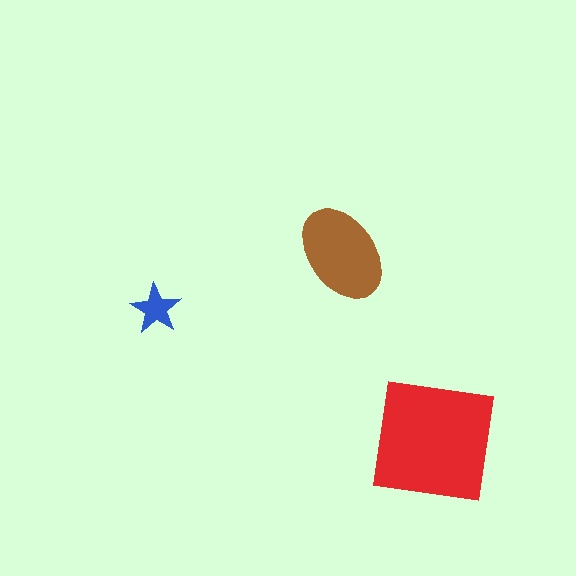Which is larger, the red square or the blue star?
The red square.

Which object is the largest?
The red square.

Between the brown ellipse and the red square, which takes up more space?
The red square.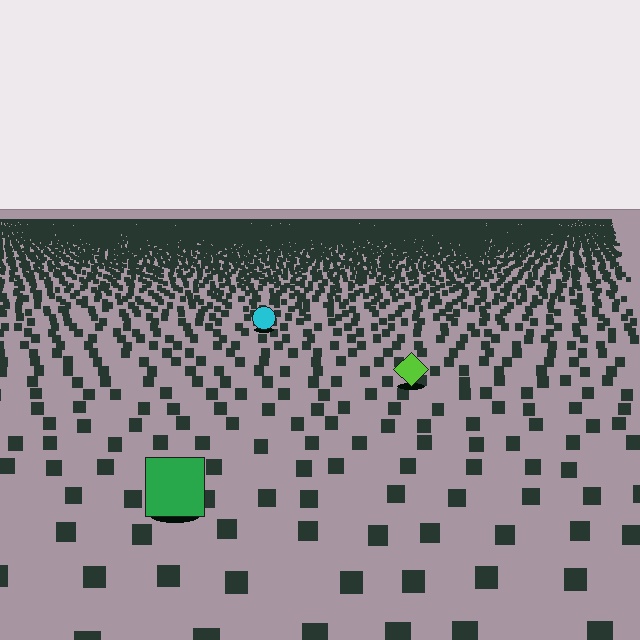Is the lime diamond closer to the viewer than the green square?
No. The green square is closer — you can tell from the texture gradient: the ground texture is coarser near it.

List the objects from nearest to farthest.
From nearest to farthest: the green square, the lime diamond, the cyan circle.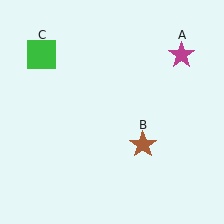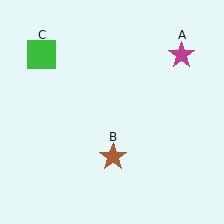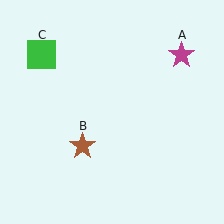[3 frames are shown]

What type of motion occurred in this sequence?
The brown star (object B) rotated clockwise around the center of the scene.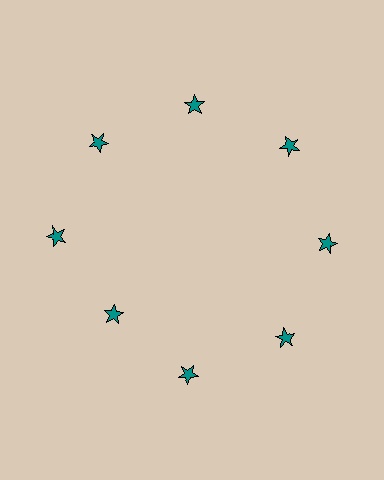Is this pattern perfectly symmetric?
No. The 8 teal stars are arranged in a ring, but one element near the 8 o'clock position is pulled inward toward the center, breaking the 8-fold rotational symmetry.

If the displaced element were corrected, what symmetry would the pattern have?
It would have 8-fold rotational symmetry — the pattern would map onto itself every 45 degrees.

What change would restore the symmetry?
The symmetry would be restored by moving it outward, back onto the ring so that all 8 stars sit at equal angles and equal distance from the center.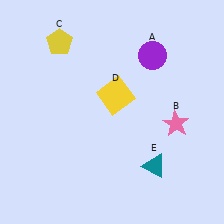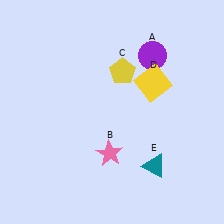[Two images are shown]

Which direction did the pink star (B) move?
The pink star (B) moved left.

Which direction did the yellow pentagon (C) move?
The yellow pentagon (C) moved right.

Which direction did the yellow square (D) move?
The yellow square (D) moved right.